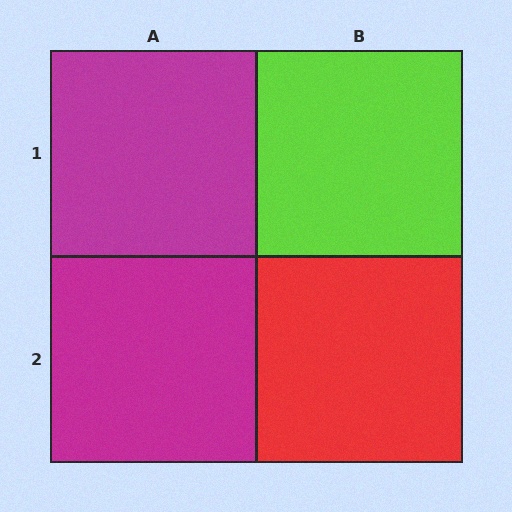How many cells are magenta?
2 cells are magenta.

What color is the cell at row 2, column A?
Magenta.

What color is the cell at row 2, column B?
Red.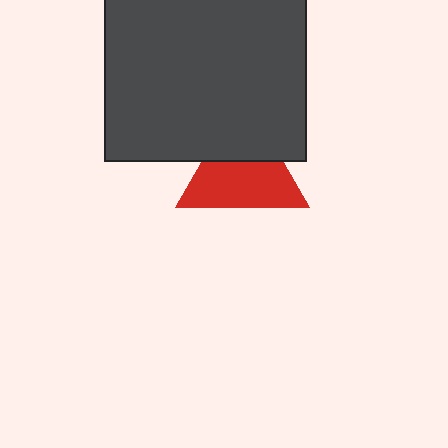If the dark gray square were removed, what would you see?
You would see the complete red triangle.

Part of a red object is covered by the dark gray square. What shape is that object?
It is a triangle.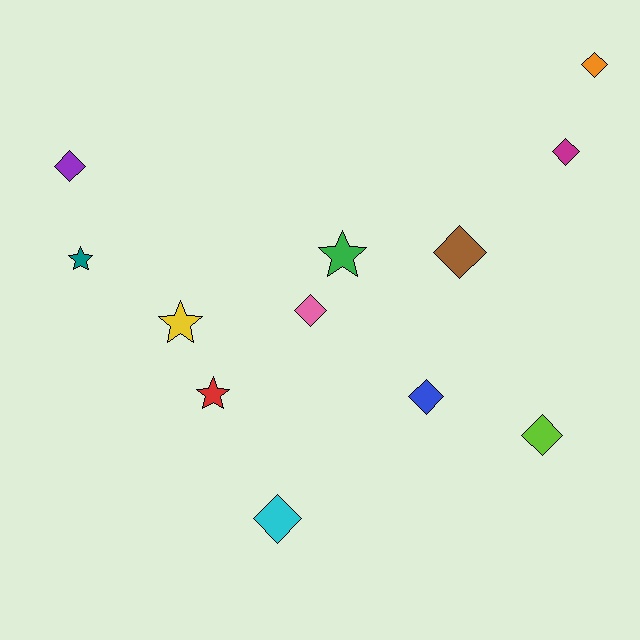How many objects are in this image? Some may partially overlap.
There are 12 objects.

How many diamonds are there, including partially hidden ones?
There are 8 diamonds.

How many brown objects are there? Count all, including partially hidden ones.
There is 1 brown object.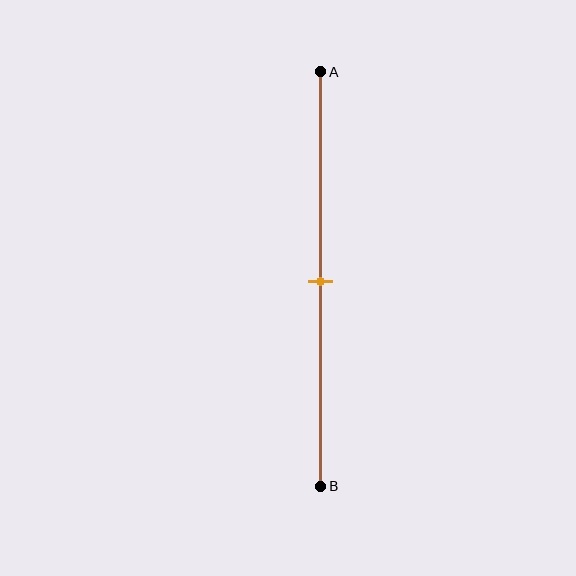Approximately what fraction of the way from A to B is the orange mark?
The orange mark is approximately 50% of the way from A to B.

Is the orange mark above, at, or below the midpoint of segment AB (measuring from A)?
The orange mark is approximately at the midpoint of segment AB.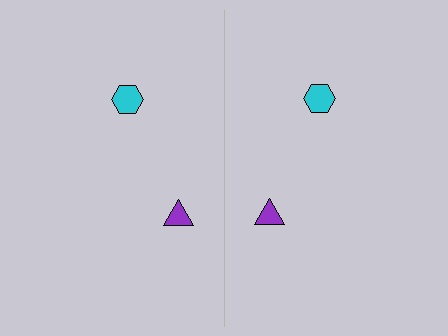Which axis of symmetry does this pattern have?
The pattern has a vertical axis of symmetry running through the center of the image.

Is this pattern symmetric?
Yes, this pattern has bilateral (reflection) symmetry.